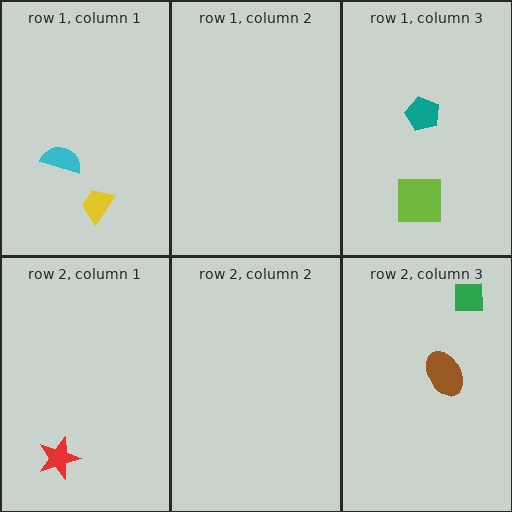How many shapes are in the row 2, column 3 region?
2.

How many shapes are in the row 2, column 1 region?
1.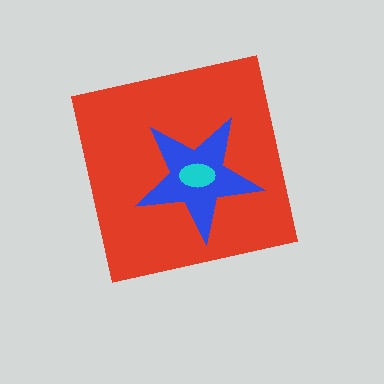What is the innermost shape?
The cyan ellipse.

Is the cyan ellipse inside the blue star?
Yes.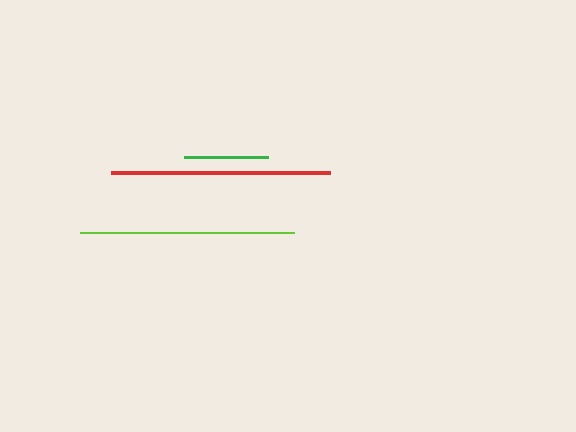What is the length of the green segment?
The green segment is approximately 83 pixels long.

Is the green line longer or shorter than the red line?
The red line is longer than the green line.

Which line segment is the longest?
The red line is the longest at approximately 219 pixels.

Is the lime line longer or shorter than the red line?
The red line is longer than the lime line.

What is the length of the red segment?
The red segment is approximately 219 pixels long.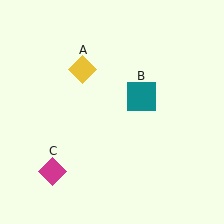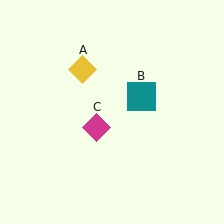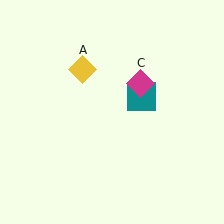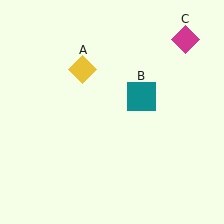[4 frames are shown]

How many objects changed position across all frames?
1 object changed position: magenta diamond (object C).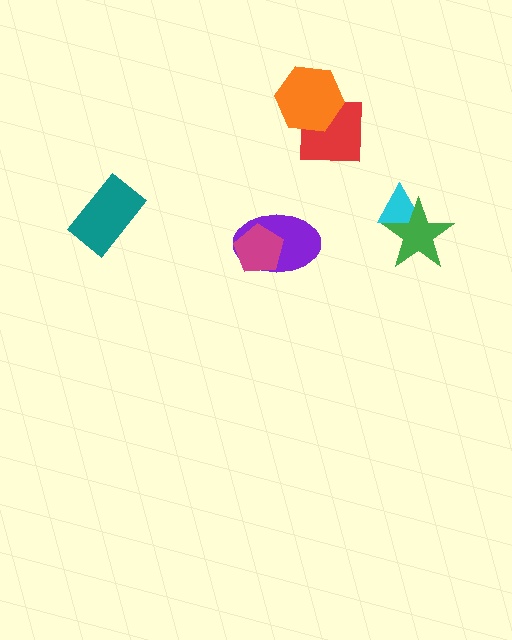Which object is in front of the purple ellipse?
The magenta pentagon is in front of the purple ellipse.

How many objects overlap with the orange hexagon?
1 object overlaps with the orange hexagon.